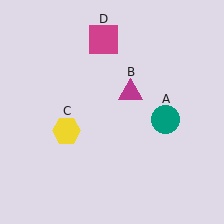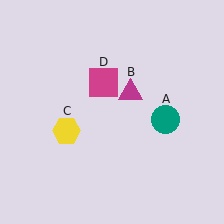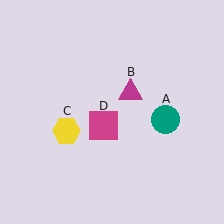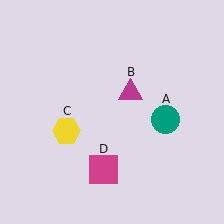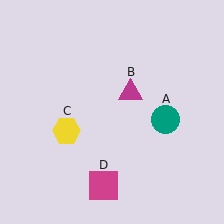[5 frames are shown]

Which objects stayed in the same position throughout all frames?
Teal circle (object A) and magenta triangle (object B) and yellow hexagon (object C) remained stationary.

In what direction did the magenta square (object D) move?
The magenta square (object D) moved down.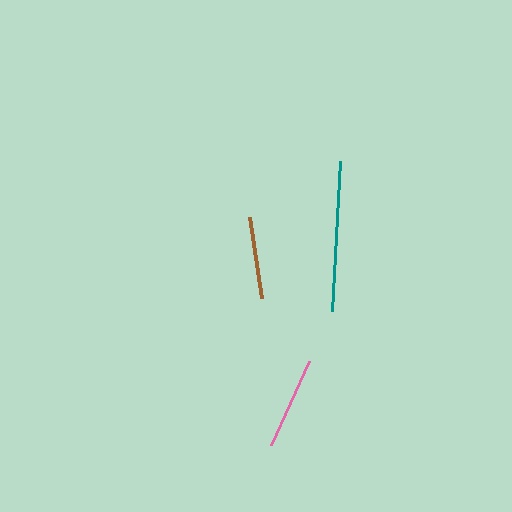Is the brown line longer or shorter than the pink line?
The pink line is longer than the brown line.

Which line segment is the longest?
The teal line is the longest at approximately 150 pixels.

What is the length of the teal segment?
The teal segment is approximately 150 pixels long.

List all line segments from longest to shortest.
From longest to shortest: teal, pink, brown.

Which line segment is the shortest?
The brown line is the shortest at approximately 82 pixels.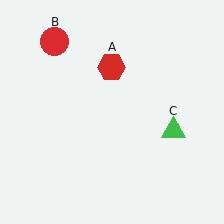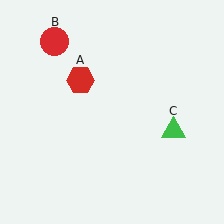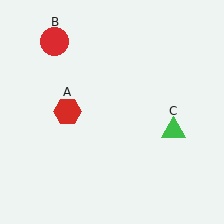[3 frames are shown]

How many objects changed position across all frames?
1 object changed position: red hexagon (object A).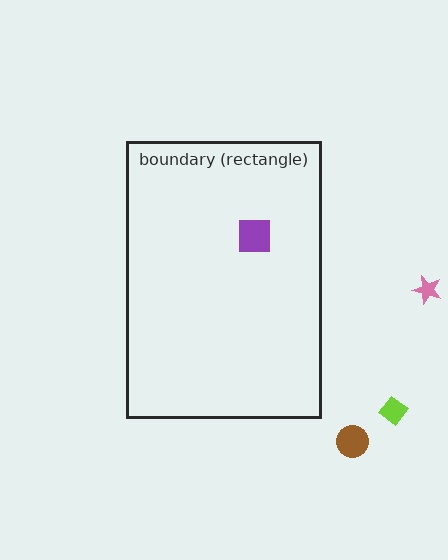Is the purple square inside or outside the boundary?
Inside.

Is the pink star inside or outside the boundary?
Outside.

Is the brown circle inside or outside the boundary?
Outside.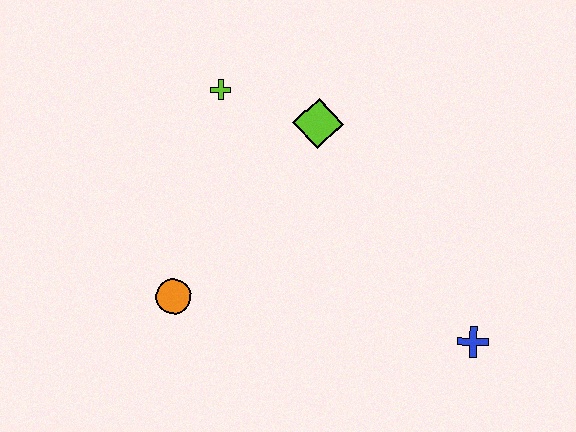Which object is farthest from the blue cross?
The lime cross is farthest from the blue cross.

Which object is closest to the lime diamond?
The lime cross is closest to the lime diamond.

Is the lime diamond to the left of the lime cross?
No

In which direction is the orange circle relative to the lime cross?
The orange circle is below the lime cross.